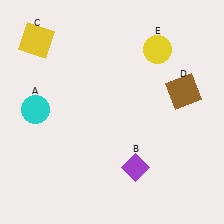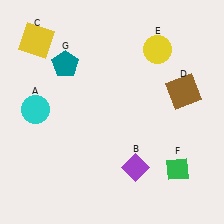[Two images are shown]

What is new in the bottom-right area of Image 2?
A green diamond (F) was added in the bottom-right area of Image 2.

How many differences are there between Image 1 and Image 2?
There are 2 differences between the two images.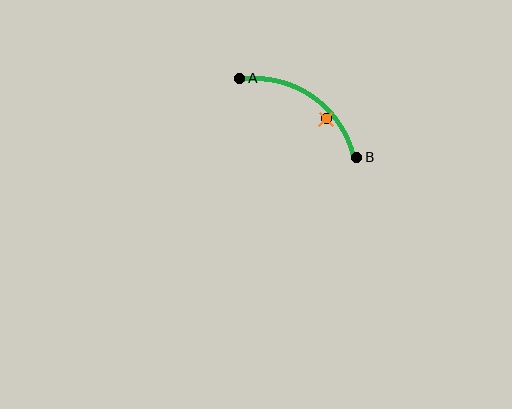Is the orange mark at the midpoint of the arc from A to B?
No — the orange mark does not lie on the arc at all. It sits slightly inside the curve.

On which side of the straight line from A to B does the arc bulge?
The arc bulges above and to the right of the straight line connecting A and B.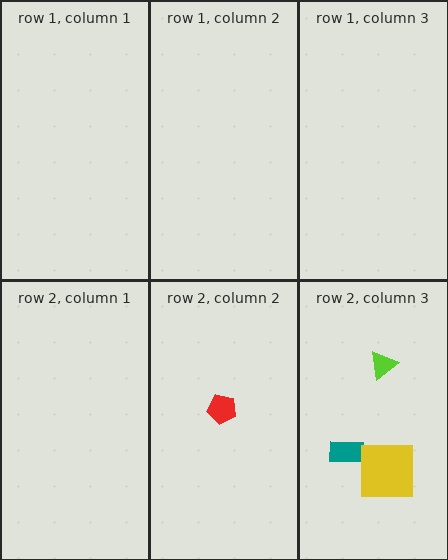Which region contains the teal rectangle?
The row 2, column 3 region.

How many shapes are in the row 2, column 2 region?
1.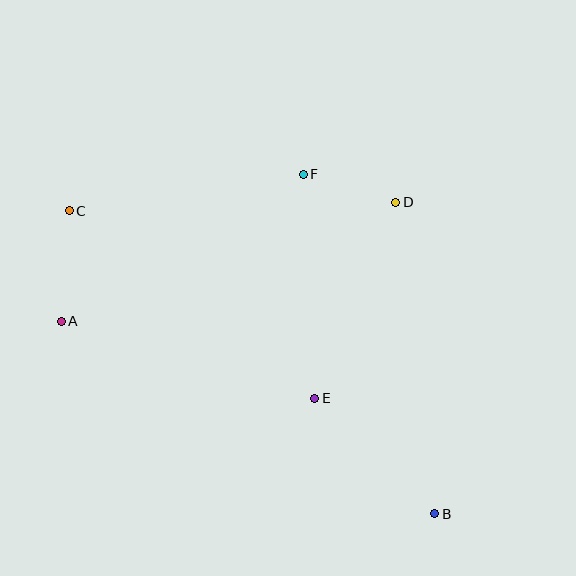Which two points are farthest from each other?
Points B and C are farthest from each other.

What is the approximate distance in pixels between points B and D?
The distance between B and D is approximately 314 pixels.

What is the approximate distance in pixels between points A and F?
The distance between A and F is approximately 283 pixels.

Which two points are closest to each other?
Points D and F are closest to each other.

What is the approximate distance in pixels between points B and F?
The distance between B and F is approximately 364 pixels.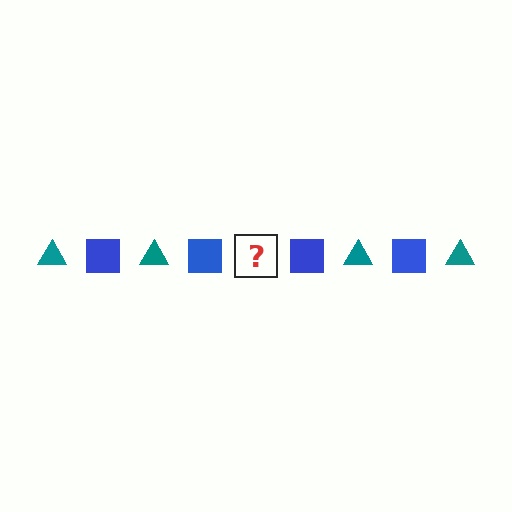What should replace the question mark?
The question mark should be replaced with a teal triangle.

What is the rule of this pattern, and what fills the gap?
The rule is that the pattern alternates between teal triangle and blue square. The gap should be filled with a teal triangle.